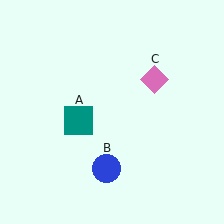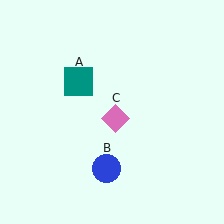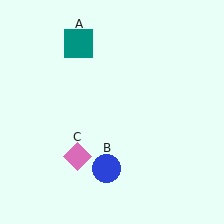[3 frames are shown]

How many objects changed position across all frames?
2 objects changed position: teal square (object A), pink diamond (object C).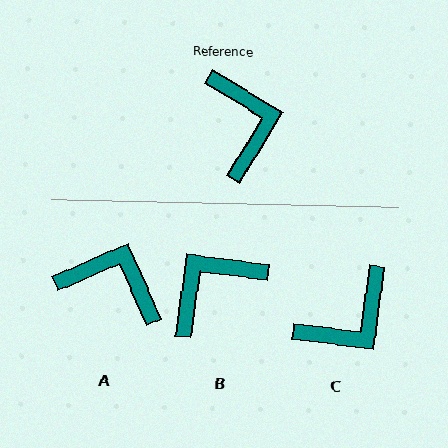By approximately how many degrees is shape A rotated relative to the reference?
Approximately 55 degrees counter-clockwise.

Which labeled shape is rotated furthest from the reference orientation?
B, about 114 degrees away.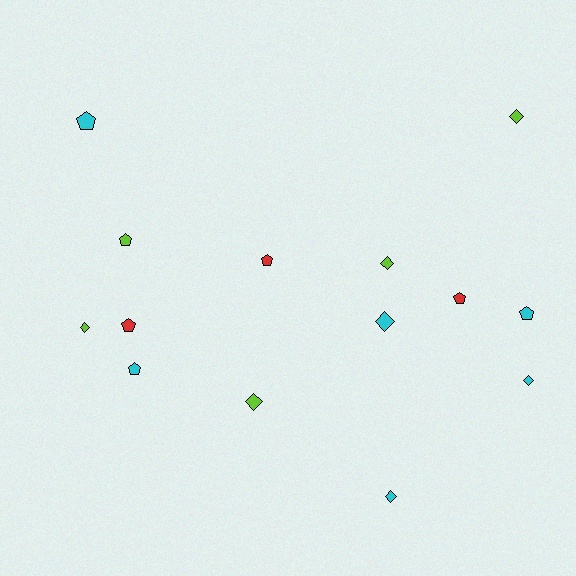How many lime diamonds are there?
There are 4 lime diamonds.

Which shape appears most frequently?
Diamond, with 7 objects.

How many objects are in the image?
There are 14 objects.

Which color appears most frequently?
Cyan, with 6 objects.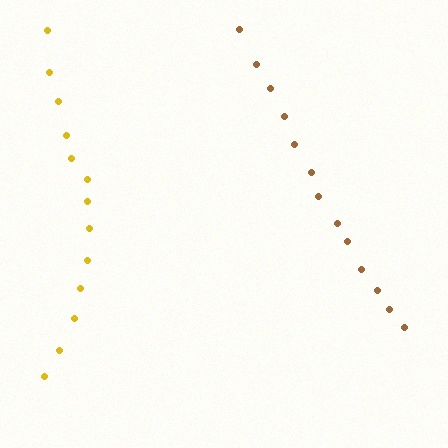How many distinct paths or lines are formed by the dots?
There are 2 distinct paths.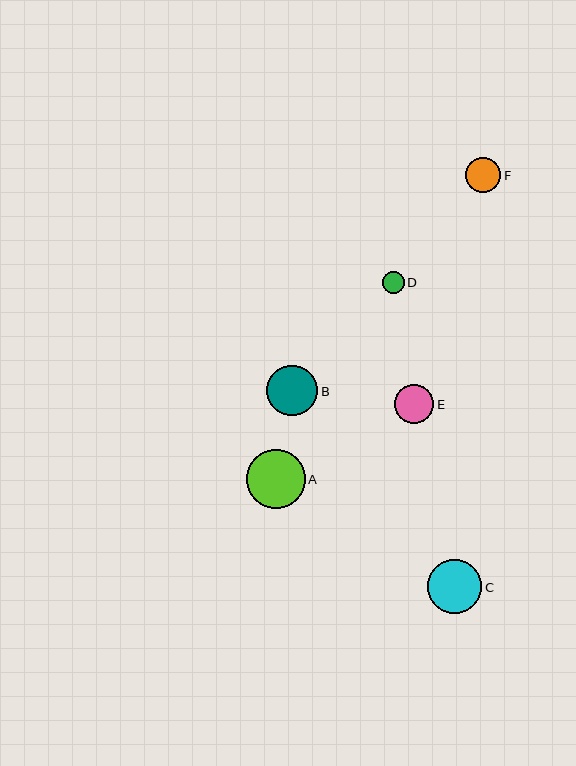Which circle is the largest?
Circle A is the largest with a size of approximately 59 pixels.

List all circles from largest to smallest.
From largest to smallest: A, C, B, E, F, D.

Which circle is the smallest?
Circle D is the smallest with a size of approximately 21 pixels.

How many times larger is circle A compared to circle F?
Circle A is approximately 1.7 times the size of circle F.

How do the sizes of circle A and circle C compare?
Circle A and circle C are approximately the same size.